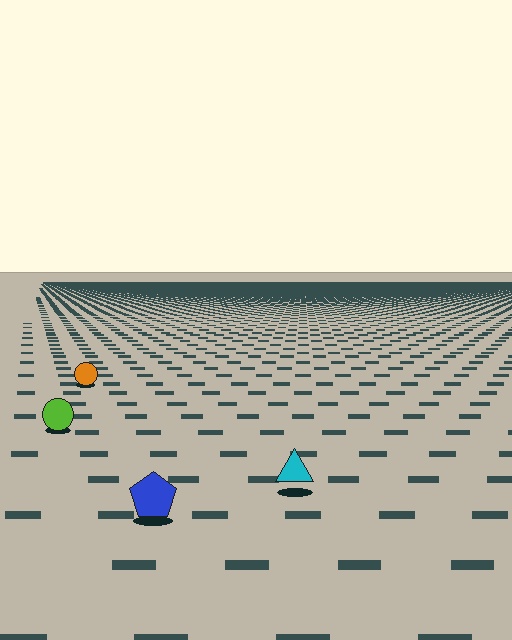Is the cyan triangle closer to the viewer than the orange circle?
Yes. The cyan triangle is closer — you can tell from the texture gradient: the ground texture is coarser near it.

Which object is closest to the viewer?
The blue pentagon is closest. The texture marks near it are larger and more spread out.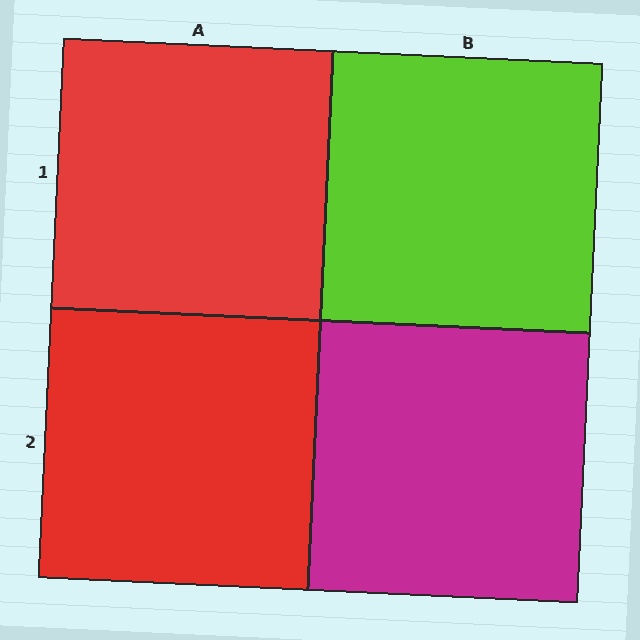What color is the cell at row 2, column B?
Magenta.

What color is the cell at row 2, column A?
Red.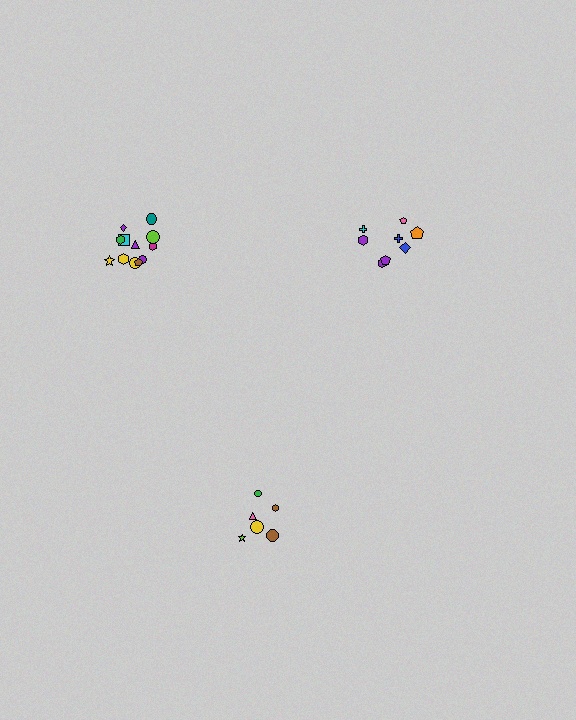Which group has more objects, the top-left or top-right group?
The top-left group.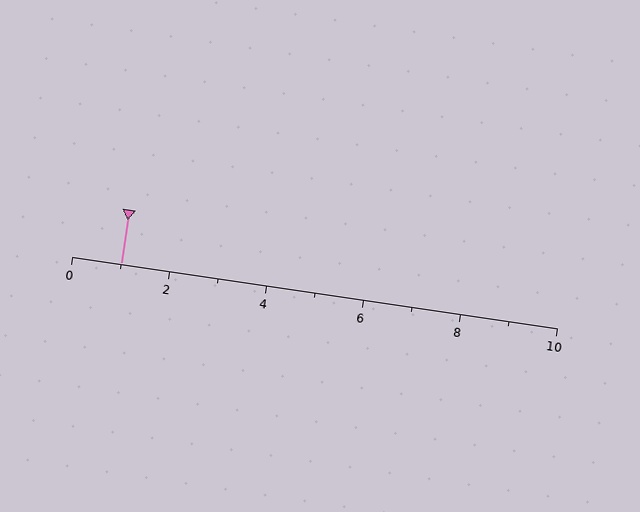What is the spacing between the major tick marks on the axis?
The major ticks are spaced 2 apart.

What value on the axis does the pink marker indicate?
The marker indicates approximately 1.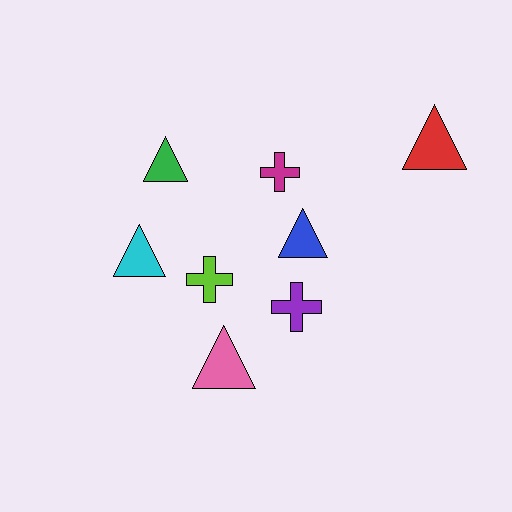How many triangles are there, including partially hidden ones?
There are 5 triangles.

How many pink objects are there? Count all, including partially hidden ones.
There is 1 pink object.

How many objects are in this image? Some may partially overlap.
There are 8 objects.